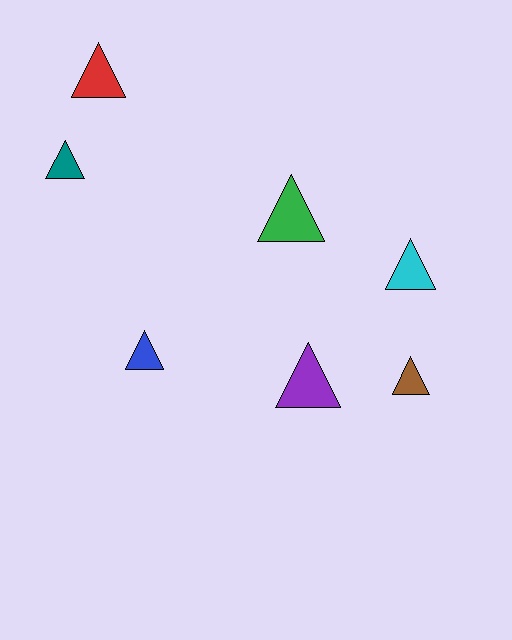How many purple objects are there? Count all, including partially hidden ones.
There is 1 purple object.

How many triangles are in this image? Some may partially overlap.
There are 7 triangles.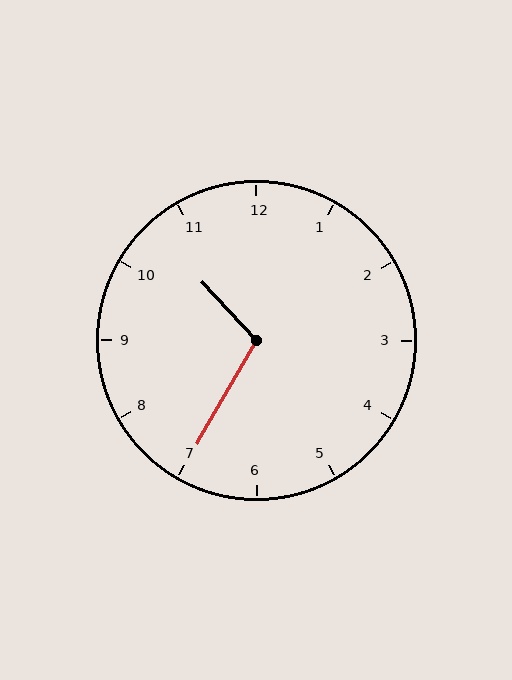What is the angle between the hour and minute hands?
Approximately 108 degrees.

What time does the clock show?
10:35.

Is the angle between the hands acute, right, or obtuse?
It is obtuse.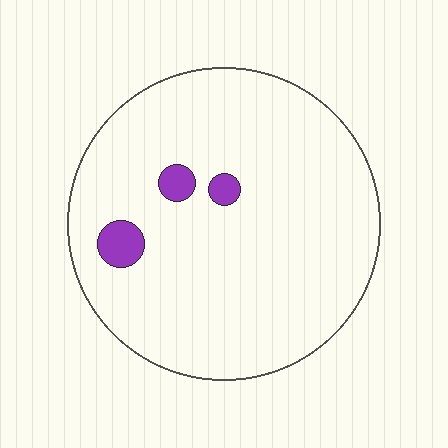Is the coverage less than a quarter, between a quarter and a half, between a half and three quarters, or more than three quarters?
Less than a quarter.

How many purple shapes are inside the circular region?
3.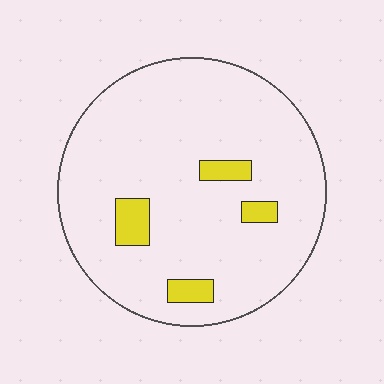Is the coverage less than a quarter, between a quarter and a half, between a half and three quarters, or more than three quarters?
Less than a quarter.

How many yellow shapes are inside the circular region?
4.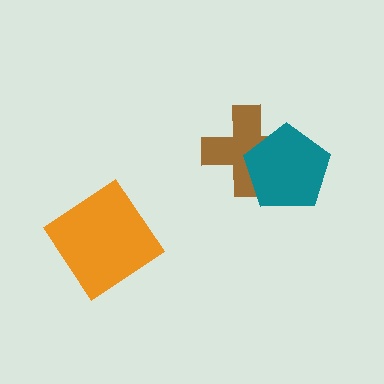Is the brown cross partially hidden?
Yes, it is partially covered by another shape.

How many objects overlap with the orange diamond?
0 objects overlap with the orange diamond.